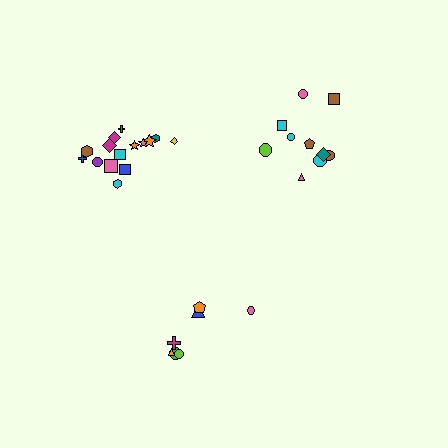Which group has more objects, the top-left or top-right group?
The top-left group.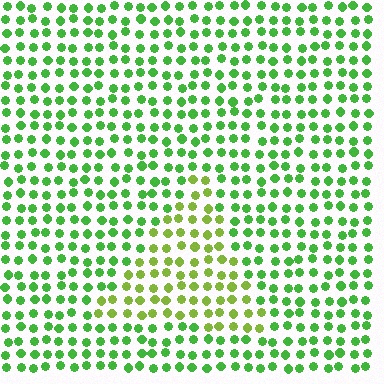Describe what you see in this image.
The image is filled with small green elements in a uniform arrangement. A triangle-shaped region is visible where the elements are tinted to a slightly different hue, forming a subtle color boundary.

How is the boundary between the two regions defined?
The boundary is defined purely by a slight shift in hue (about 32 degrees). Spacing, size, and orientation are identical on both sides.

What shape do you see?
I see a triangle.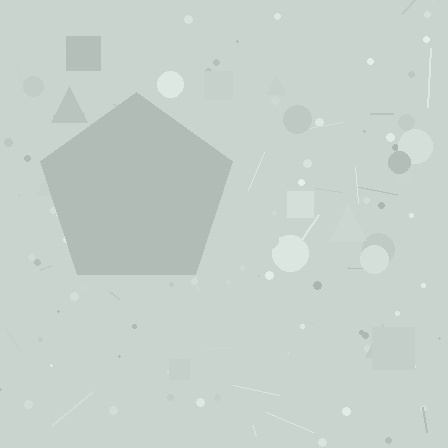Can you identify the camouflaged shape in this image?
The camouflaged shape is a pentagon.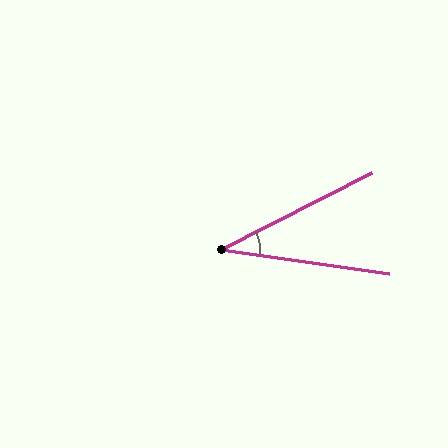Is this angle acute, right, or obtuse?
It is acute.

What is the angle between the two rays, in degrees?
Approximately 35 degrees.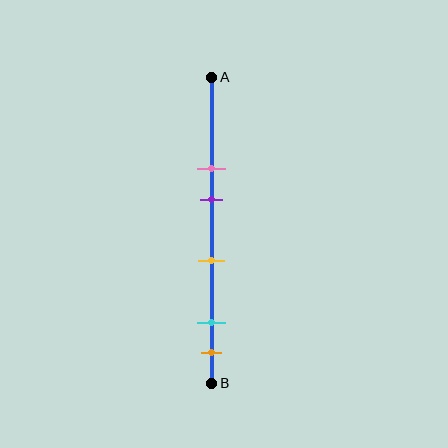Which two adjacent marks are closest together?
The cyan and orange marks are the closest adjacent pair.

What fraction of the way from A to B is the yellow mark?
The yellow mark is approximately 60% (0.6) of the way from A to B.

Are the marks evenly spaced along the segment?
No, the marks are not evenly spaced.